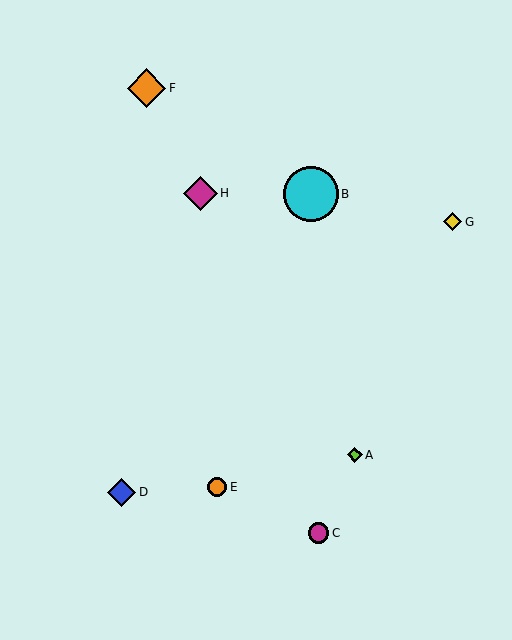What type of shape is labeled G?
Shape G is a yellow diamond.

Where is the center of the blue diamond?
The center of the blue diamond is at (122, 492).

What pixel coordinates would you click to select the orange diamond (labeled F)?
Click at (147, 88) to select the orange diamond F.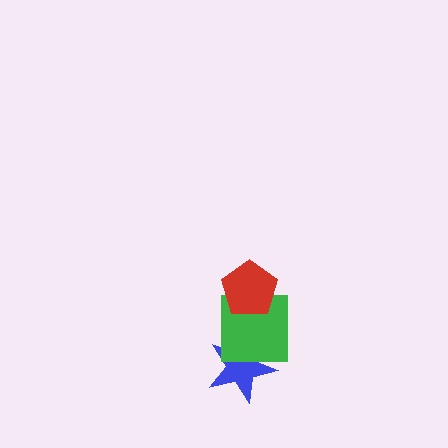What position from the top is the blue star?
The blue star is 3rd from the top.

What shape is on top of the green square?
The red pentagon is on top of the green square.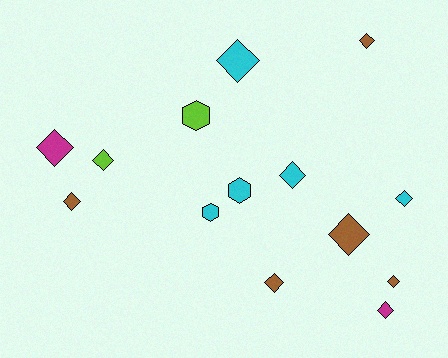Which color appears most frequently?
Brown, with 5 objects.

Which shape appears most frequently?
Diamond, with 11 objects.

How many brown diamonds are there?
There are 5 brown diamonds.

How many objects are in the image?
There are 14 objects.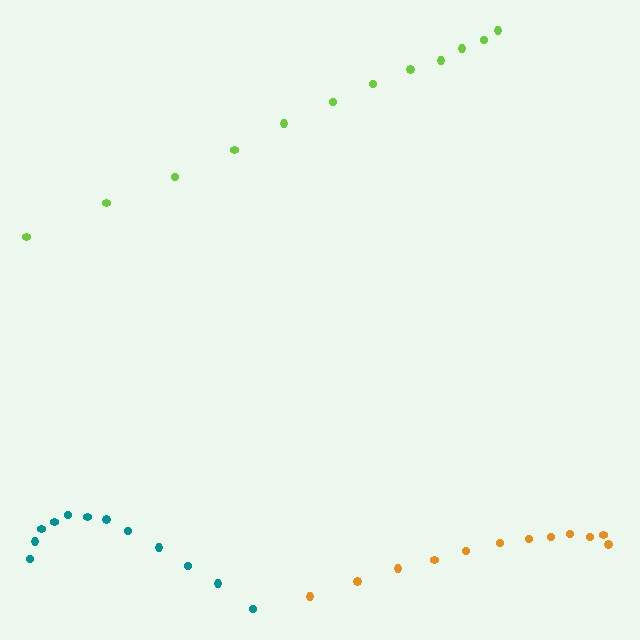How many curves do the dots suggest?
There are 3 distinct paths.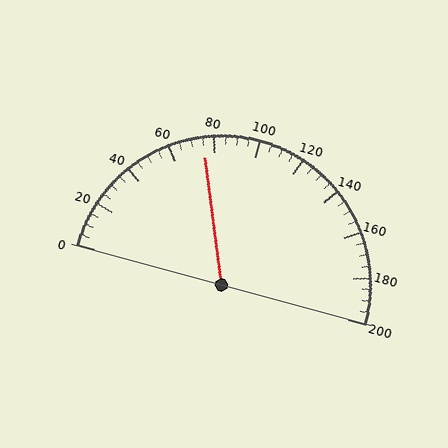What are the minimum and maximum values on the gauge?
The gauge ranges from 0 to 200.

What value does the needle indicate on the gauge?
The needle indicates approximately 75.